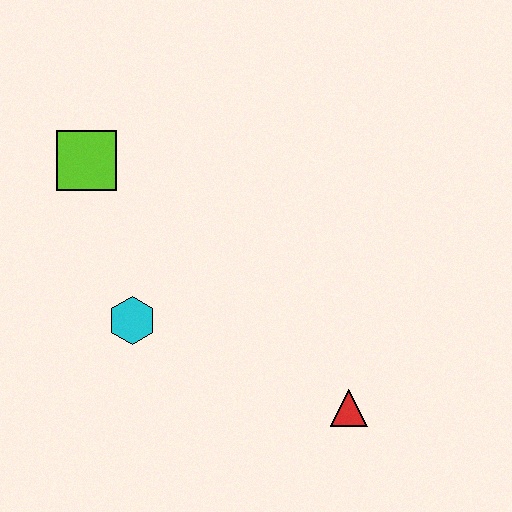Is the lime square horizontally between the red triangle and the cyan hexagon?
No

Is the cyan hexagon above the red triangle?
Yes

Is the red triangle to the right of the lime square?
Yes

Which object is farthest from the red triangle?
The lime square is farthest from the red triangle.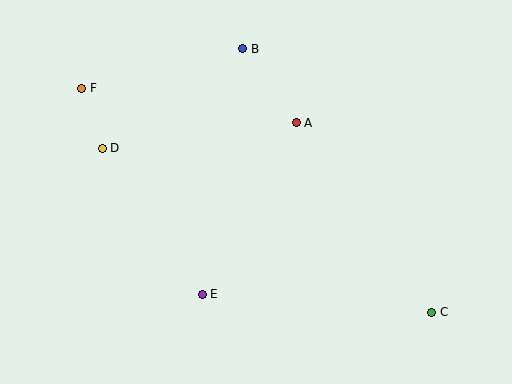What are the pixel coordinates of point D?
Point D is at (102, 148).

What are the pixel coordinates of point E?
Point E is at (202, 294).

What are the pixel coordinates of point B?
Point B is at (243, 49).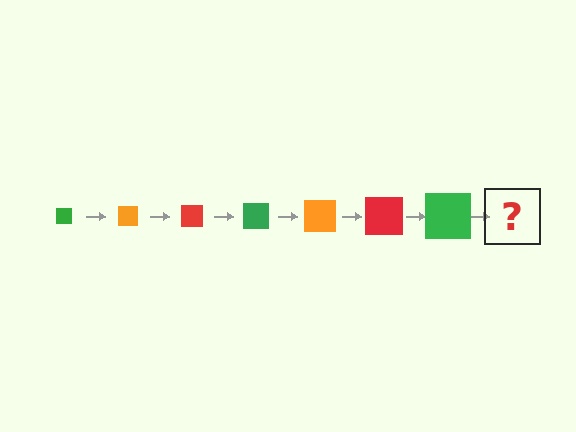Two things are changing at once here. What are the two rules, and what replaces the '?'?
The two rules are that the square grows larger each step and the color cycles through green, orange, and red. The '?' should be an orange square, larger than the previous one.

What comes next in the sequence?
The next element should be an orange square, larger than the previous one.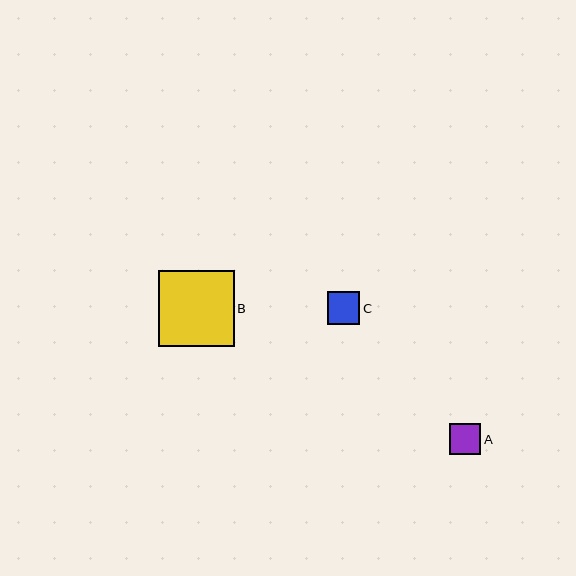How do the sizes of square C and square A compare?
Square C and square A are approximately the same size.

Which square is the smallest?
Square A is the smallest with a size of approximately 31 pixels.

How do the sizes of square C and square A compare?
Square C and square A are approximately the same size.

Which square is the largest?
Square B is the largest with a size of approximately 76 pixels.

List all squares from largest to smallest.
From largest to smallest: B, C, A.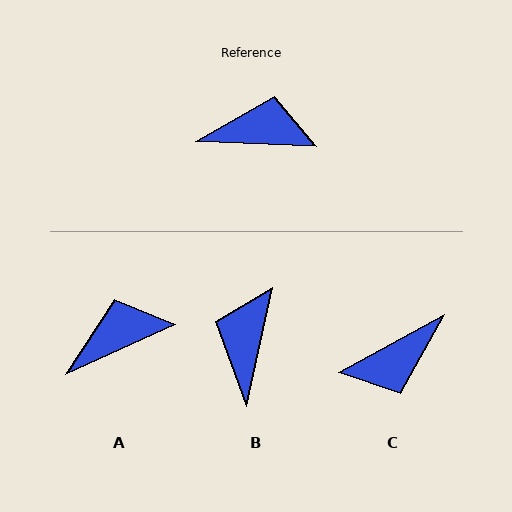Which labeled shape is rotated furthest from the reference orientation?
C, about 149 degrees away.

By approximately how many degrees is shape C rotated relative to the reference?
Approximately 149 degrees clockwise.